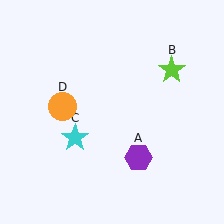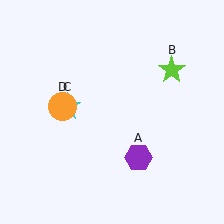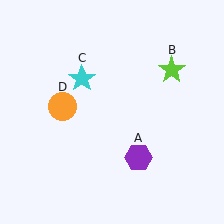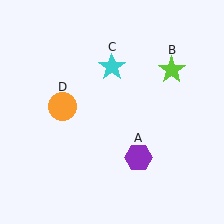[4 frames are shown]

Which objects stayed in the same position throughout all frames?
Purple hexagon (object A) and lime star (object B) and orange circle (object D) remained stationary.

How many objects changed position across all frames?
1 object changed position: cyan star (object C).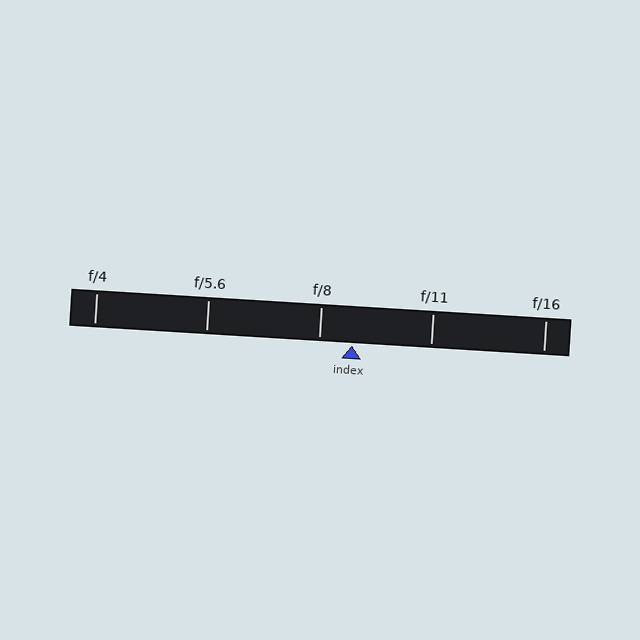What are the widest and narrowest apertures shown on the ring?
The widest aperture shown is f/4 and the narrowest is f/16.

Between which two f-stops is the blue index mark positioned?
The index mark is between f/8 and f/11.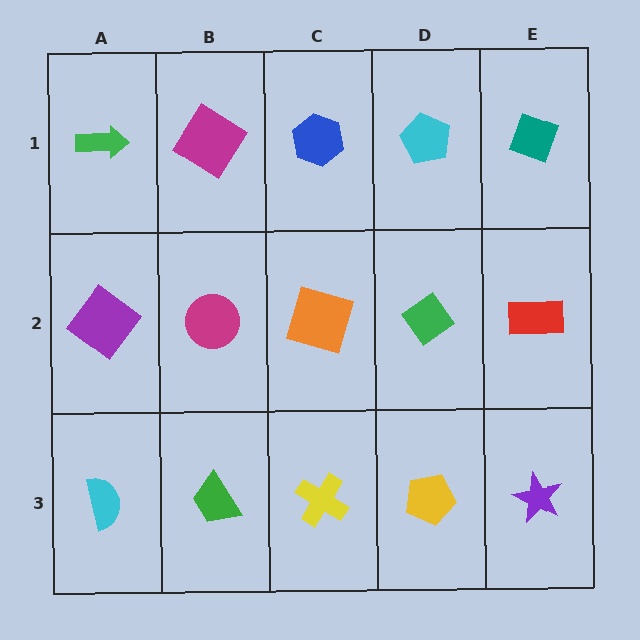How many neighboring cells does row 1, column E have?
2.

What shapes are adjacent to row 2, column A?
A green arrow (row 1, column A), a cyan semicircle (row 3, column A), a magenta circle (row 2, column B).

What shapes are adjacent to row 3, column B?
A magenta circle (row 2, column B), a cyan semicircle (row 3, column A), a yellow cross (row 3, column C).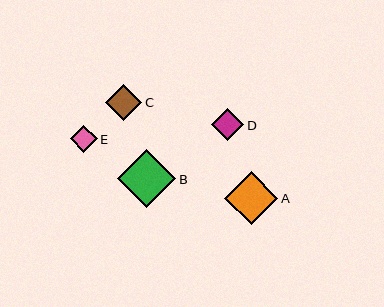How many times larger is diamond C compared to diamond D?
Diamond C is approximately 1.2 times the size of diamond D.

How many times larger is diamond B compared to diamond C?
Diamond B is approximately 1.6 times the size of diamond C.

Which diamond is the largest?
Diamond B is the largest with a size of approximately 58 pixels.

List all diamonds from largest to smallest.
From largest to smallest: B, A, C, D, E.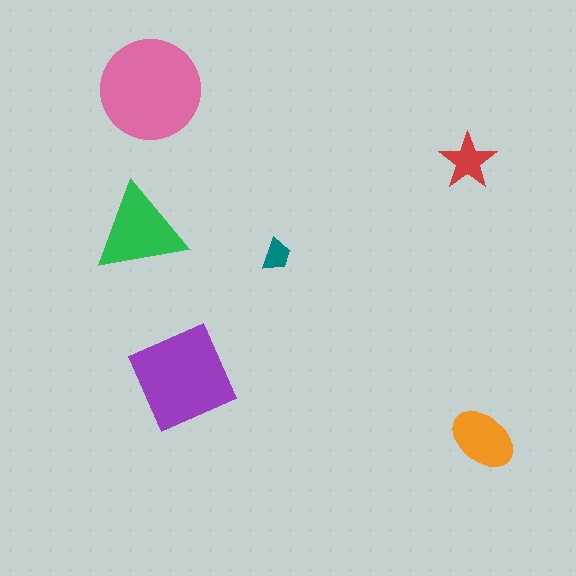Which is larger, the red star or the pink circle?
The pink circle.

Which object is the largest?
The pink circle.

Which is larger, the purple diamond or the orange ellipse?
The purple diamond.